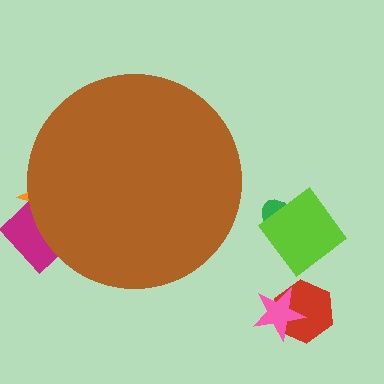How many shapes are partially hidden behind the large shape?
2 shapes are partially hidden.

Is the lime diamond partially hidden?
No, the lime diamond is fully visible.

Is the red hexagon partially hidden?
No, the red hexagon is fully visible.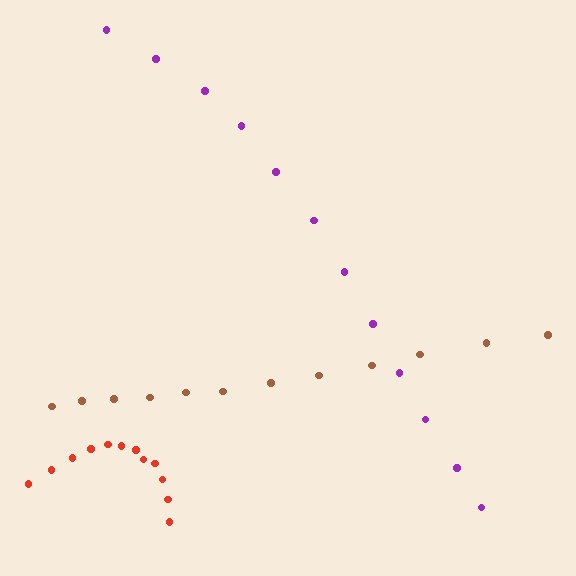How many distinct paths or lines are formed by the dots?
There are 3 distinct paths.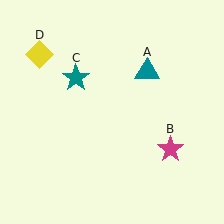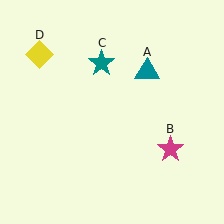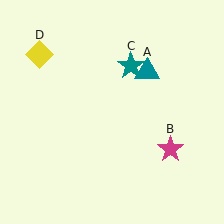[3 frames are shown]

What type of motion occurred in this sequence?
The teal star (object C) rotated clockwise around the center of the scene.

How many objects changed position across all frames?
1 object changed position: teal star (object C).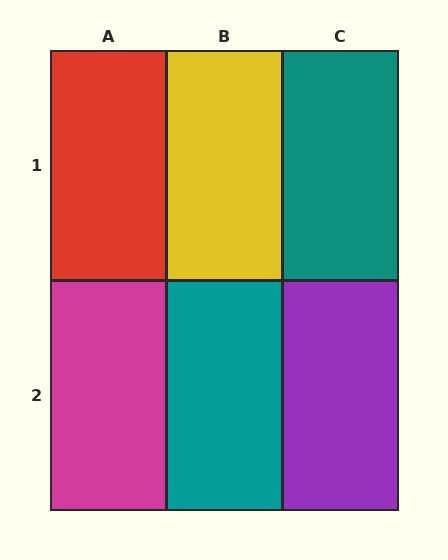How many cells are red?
1 cell is red.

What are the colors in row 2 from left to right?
Magenta, teal, purple.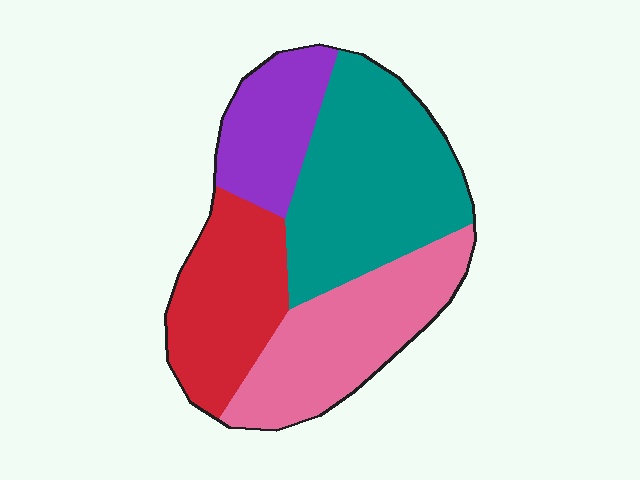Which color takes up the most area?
Teal, at roughly 35%.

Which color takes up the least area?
Purple, at roughly 15%.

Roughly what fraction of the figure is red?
Red covers about 25% of the figure.